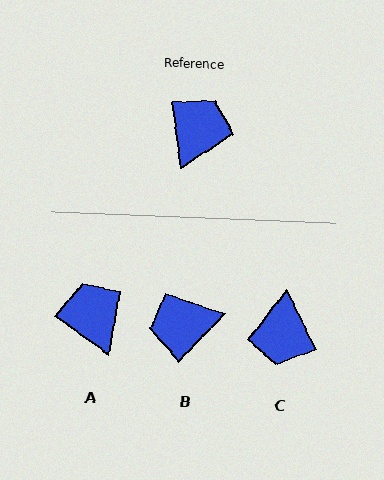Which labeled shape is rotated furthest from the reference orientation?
C, about 161 degrees away.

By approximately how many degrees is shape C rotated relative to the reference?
Approximately 161 degrees clockwise.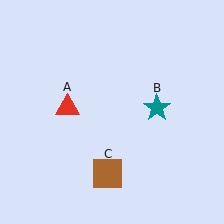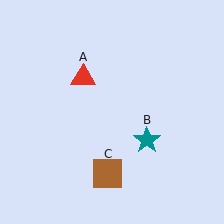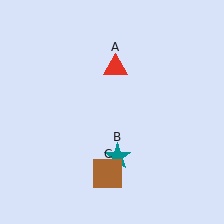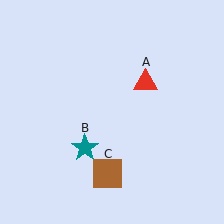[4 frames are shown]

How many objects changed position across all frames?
2 objects changed position: red triangle (object A), teal star (object B).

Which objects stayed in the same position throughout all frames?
Brown square (object C) remained stationary.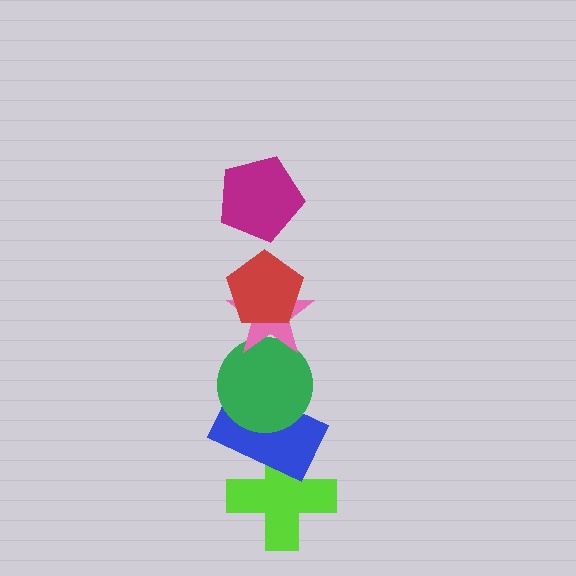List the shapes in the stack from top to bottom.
From top to bottom: the magenta pentagon, the red pentagon, the pink star, the green circle, the blue rectangle, the lime cross.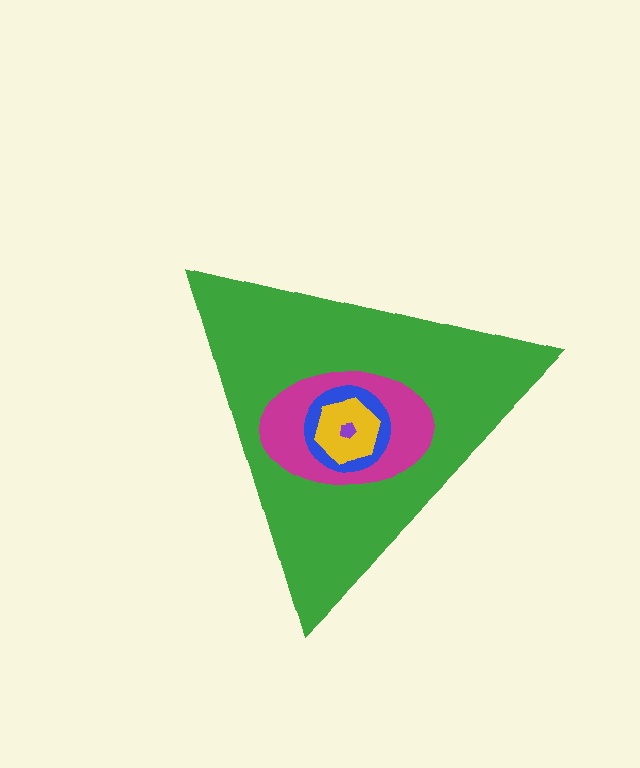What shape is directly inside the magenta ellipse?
The blue circle.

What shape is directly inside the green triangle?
The magenta ellipse.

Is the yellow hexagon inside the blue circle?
Yes.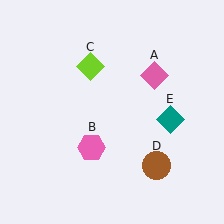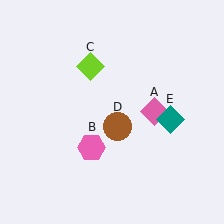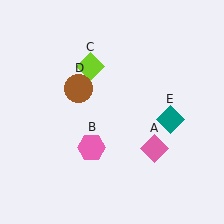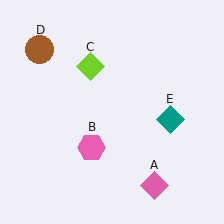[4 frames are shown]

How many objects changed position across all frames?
2 objects changed position: pink diamond (object A), brown circle (object D).